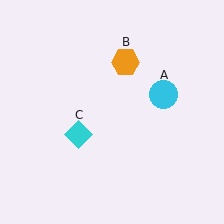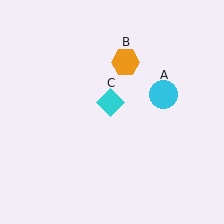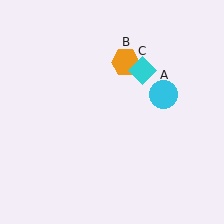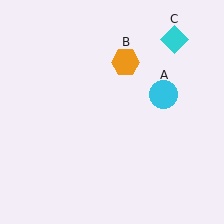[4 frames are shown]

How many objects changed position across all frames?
1 object changed position: cyan diamond (object C).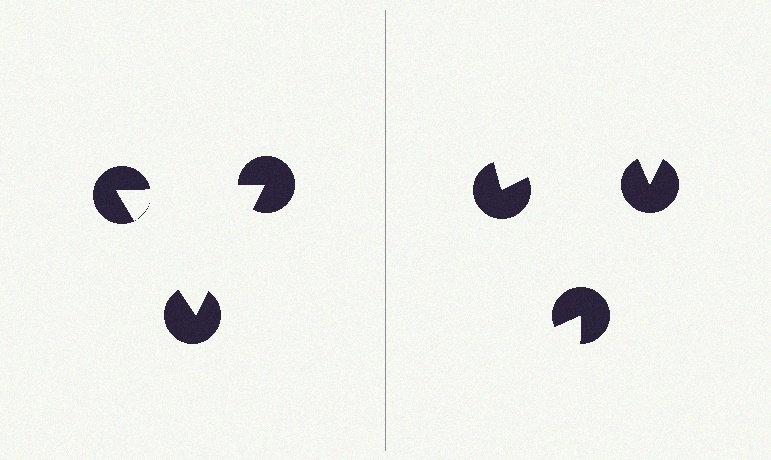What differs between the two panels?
The pac-man discs are positioned identically on both sides; only the wedge orientations differ. On the left they align to a triangle; on the right they are misaligned.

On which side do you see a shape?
An illusory triangle appears on the left side. On the right side the wedge cuts are rotated, so no coherent shape forms.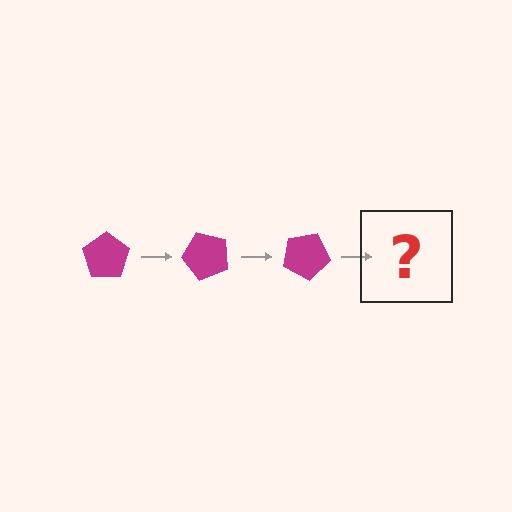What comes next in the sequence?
The next element should be a magenta pentagon rotated 150 degrees.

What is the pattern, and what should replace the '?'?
The pattern is that the pentagon rotates 50 degrees each step. The '?' should be a magenta pentagon rotated 150 degrees.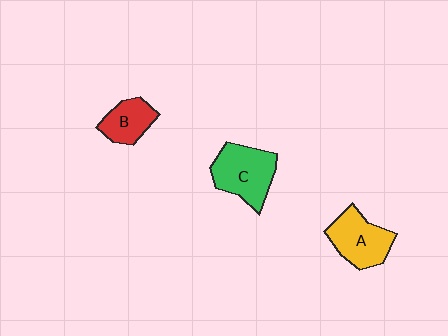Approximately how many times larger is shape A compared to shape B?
Approximately 1.4 times.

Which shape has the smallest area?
Shape B (red).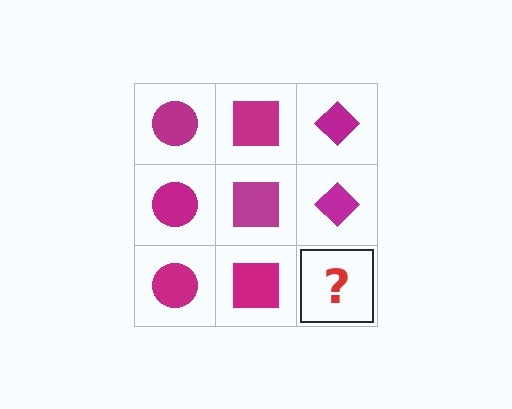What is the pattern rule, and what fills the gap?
The rule is that each column has a consistent shape. The gap should be filled with a magenta diamond.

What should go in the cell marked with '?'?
The missing cell should contain a magenta diamond.